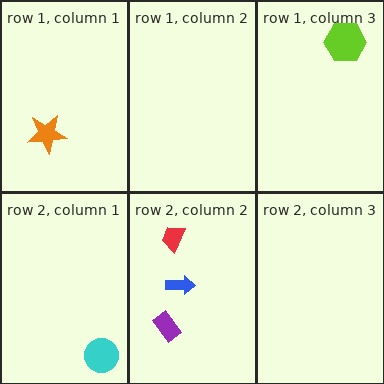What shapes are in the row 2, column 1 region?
The cyan circle.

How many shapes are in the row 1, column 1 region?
1.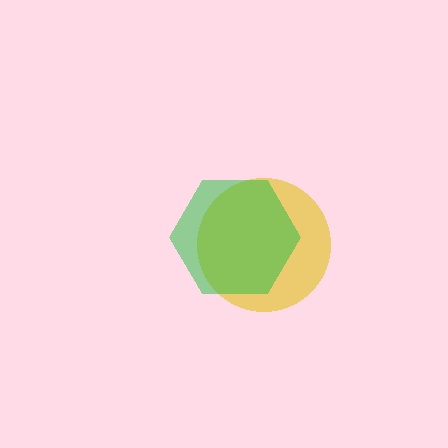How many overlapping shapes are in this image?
There are 2 overlapping shapes in the image.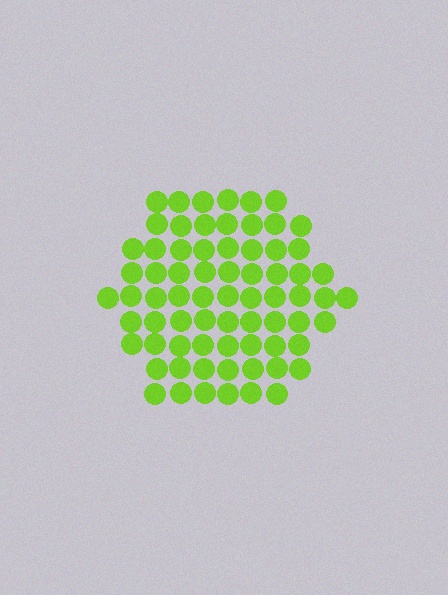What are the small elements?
The small elements are circles.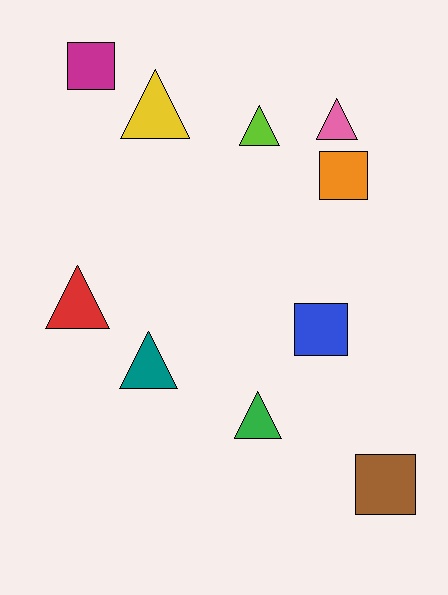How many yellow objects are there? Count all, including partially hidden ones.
There is 1 yellow object.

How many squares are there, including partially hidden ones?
There are 4 squares.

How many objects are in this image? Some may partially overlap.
There are 10 objects.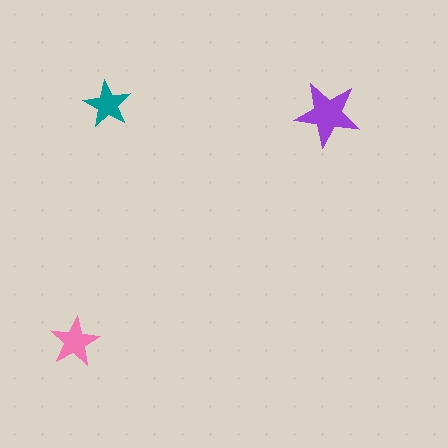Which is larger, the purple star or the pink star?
The purple one.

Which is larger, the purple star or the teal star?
The purple one.